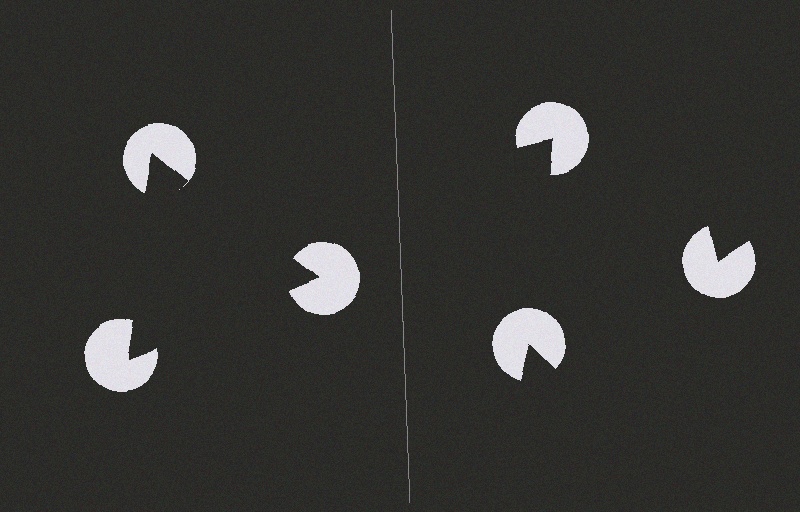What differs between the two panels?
The pac-man discs are positioned identically on both sides; only the wedge orientations differ. On the left they align to a triangle; on the right they are misaligned.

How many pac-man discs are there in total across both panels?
6 — 3 on each side.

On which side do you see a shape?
An illusory triangle appears on the left side. On the right side the wedge cuts are rotated, so no coherent shape forms.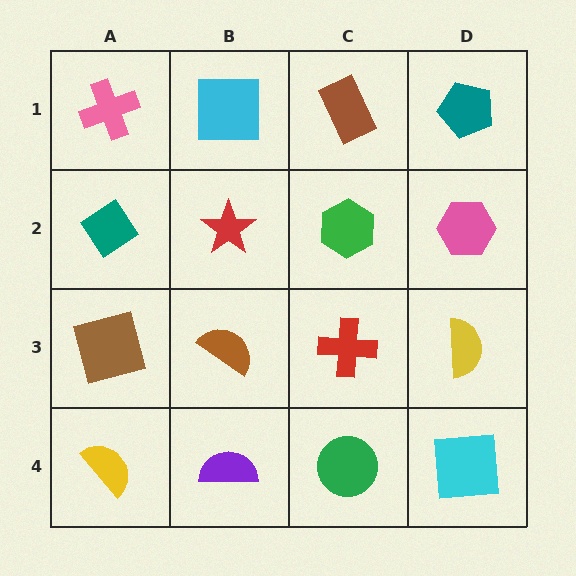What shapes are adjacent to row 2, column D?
A teal pentagon (row 1, column D), a yellow semicircle (row 3, column D), a green hexagon (row 2, column C).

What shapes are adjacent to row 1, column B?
A red star (row 2, column B), a pink cross (row 1, column A), a brown rectangle (row 1, column C).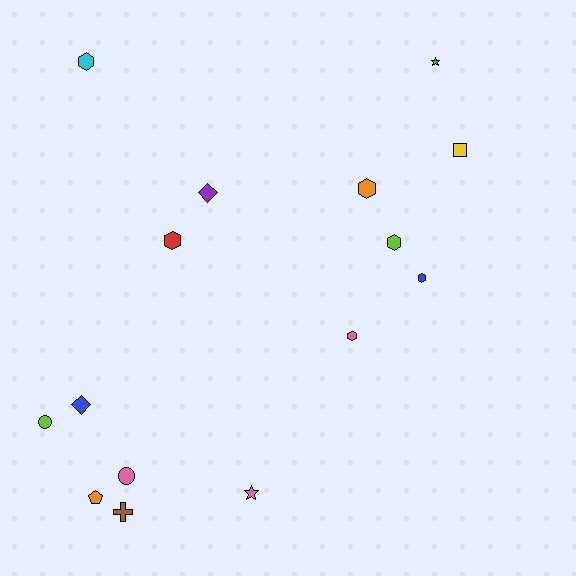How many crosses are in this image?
There is 1 cross.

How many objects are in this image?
There are 15 objects.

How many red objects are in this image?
There is 1 red object.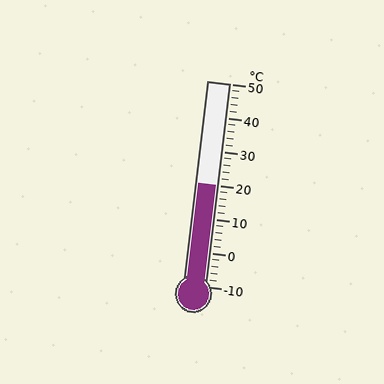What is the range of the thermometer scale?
The thermometer scale ranges from -10°C to 50°C.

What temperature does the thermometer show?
The thermometer shows approximately 20°C.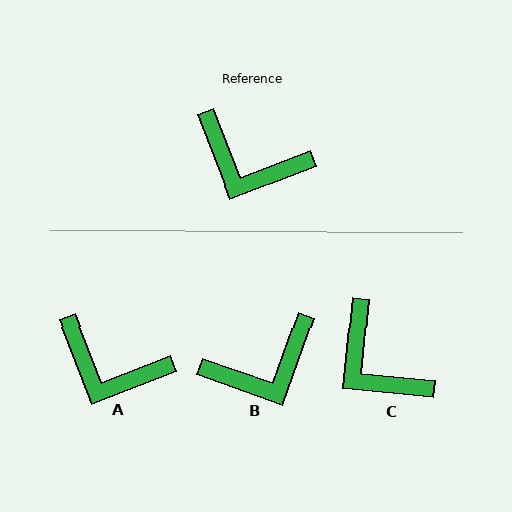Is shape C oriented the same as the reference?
No, it is off by about 27 degrees.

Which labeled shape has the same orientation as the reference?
A.